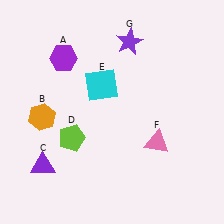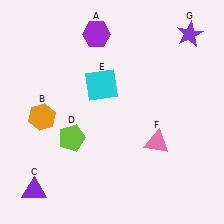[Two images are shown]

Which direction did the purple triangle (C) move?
The purple triangle (C) moved down.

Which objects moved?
The objects that moved are: the purple hexagon (A), the purple triangle (C), the purple star (G).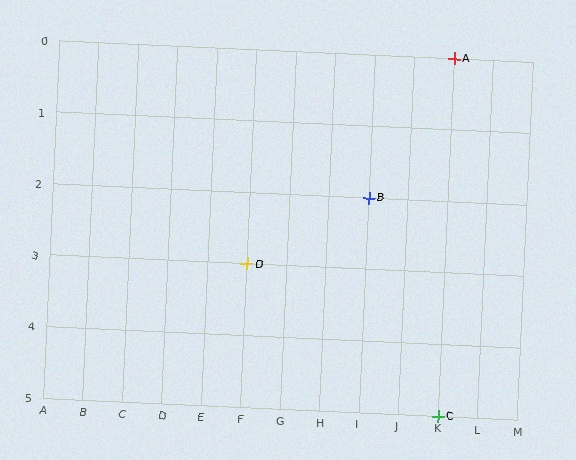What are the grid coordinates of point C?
Point C is at grid coordinates (K, 5).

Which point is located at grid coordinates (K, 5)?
Point C is at (K, 5).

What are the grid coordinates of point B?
Point B is at grid coordinates (I, 2).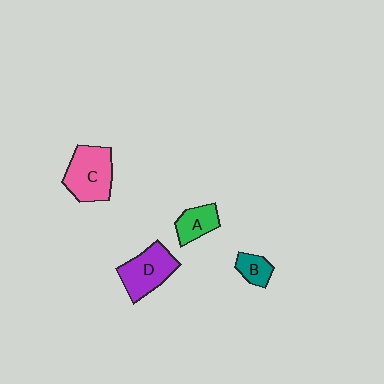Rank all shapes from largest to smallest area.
From largest to smallest: C (pink), D (purple), A (green), B (teal).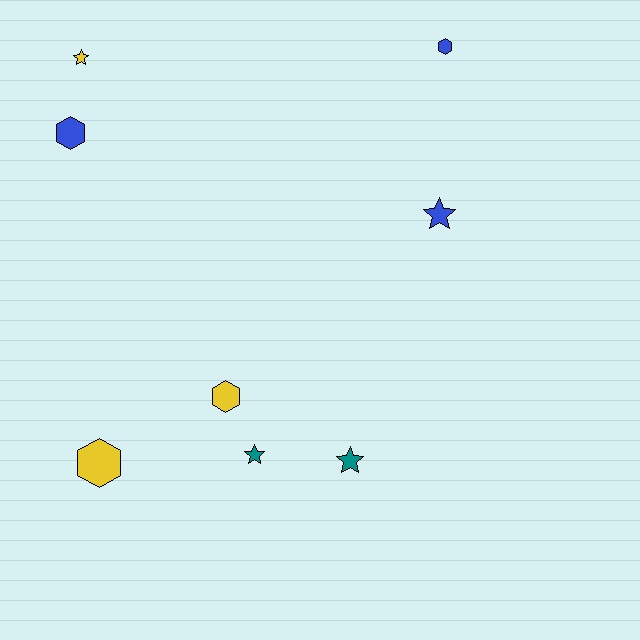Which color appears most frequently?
Yellow, with 3 objects.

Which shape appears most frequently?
Star, with 4 objects.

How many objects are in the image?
There are 8 objects.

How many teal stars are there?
There are 2 teal stars.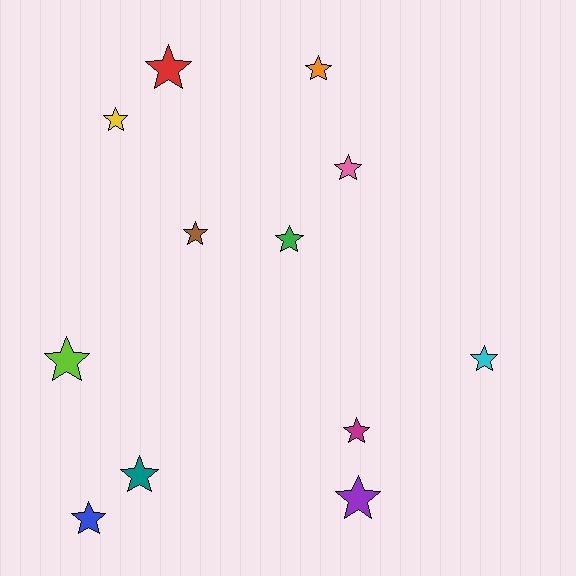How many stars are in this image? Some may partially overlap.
There are 12 stars.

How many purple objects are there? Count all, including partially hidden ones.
There is 1 purple object.